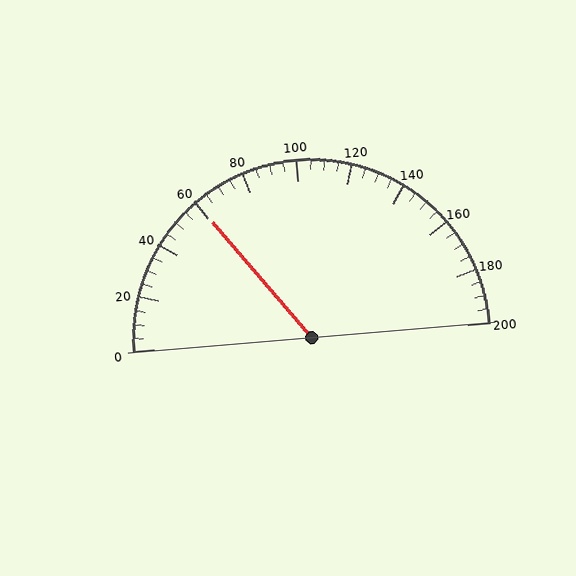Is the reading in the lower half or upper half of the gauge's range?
The reading is in the lower half of the range (0 to 200).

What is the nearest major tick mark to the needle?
The nearest major tick mark is 60.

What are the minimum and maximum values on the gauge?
The gauge ranges from 0 to 200.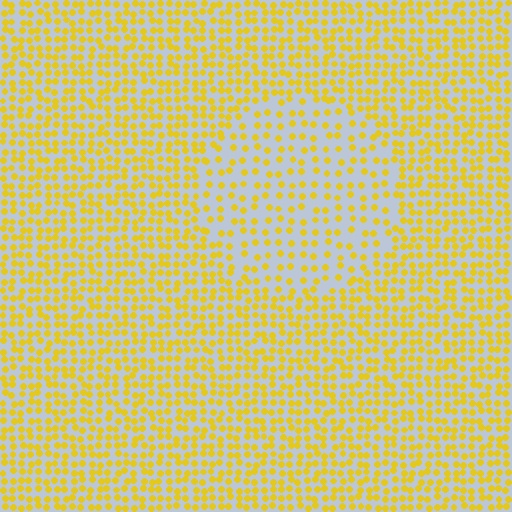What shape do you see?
I see a circle.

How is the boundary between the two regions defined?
The boundary is defined by a change in element density (approximately 1.9x ratio). All elements are the same color, size, and shape.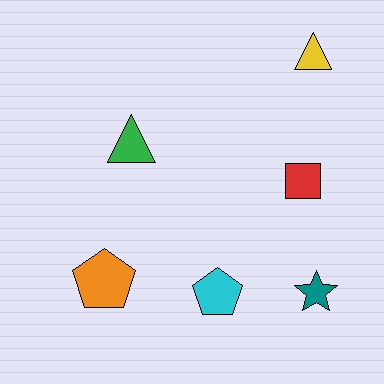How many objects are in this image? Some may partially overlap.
There are 6 objects.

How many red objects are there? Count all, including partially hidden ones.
There is 1 red object.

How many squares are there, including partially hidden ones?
There is 1 square.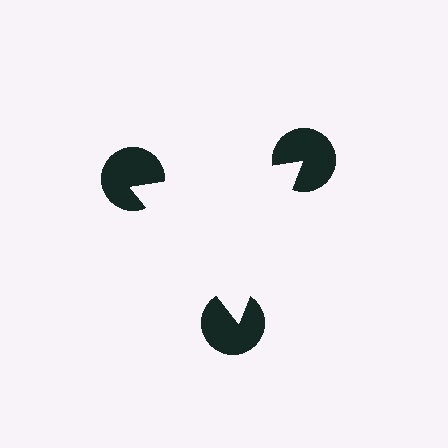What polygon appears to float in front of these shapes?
An illusory triangle — its edges are inferred from the aligned wedge cuts in the pac-man discs, not physically drawn.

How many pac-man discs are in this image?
There are 3 — one at each vertex of the illusory triangle.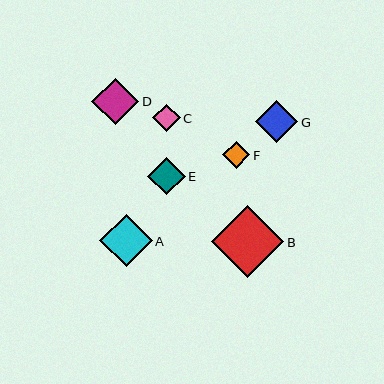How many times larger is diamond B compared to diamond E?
Diamond B is approximately 1.9 times the size of diamond E.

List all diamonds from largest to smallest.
From largest to smallest: B, A, D, G, E, C, F.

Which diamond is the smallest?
Diamond F is the smallest with a size of approximately 27 pixels.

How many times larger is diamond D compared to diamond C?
Diamond D is approximately 1.7 times the size of diamond C.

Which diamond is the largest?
Diamond B is the largest with a size of approximately 72 pixels.